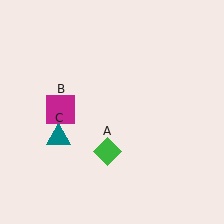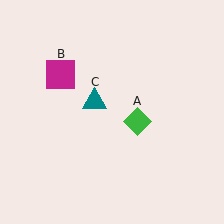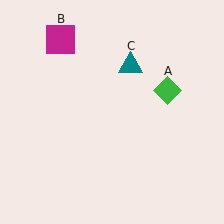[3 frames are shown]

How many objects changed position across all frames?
3 objects changed position: green diamond (object A), magenta square (object B), teal triangle (object C).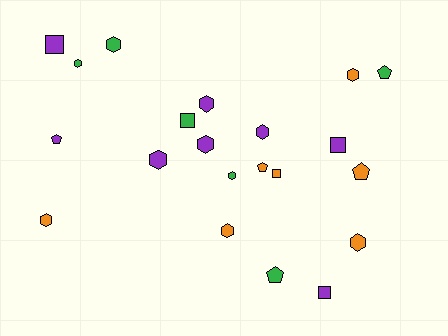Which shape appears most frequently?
Hexagon, with 11 objects.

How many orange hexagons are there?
There are 4 orange hexagons.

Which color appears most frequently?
Purple, with 8 objects.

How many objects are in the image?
There are 21 objects.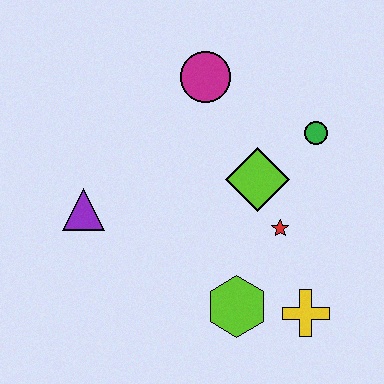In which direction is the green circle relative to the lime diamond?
The green circle is to the right of the lime diamond.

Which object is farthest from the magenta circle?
The yellow cross is farthest from the magenta circle.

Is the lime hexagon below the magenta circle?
Yes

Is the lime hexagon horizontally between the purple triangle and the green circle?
Yes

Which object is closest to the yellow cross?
The lime hexagon is closest to the yellow cross.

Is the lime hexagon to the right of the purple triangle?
Yes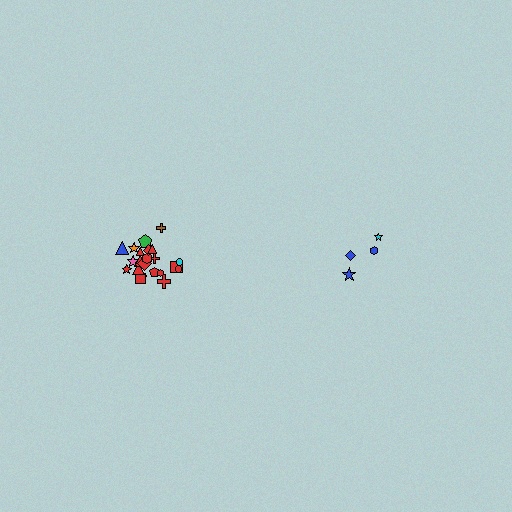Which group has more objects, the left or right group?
The left group.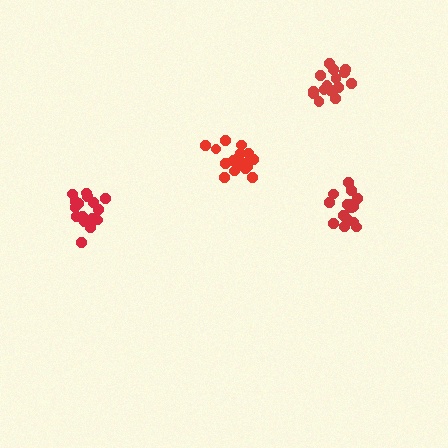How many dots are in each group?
Group 1: 16 dots, Group 2: 20 dots, Group 3: 17 dots, Group 4: 15 dots (68 total).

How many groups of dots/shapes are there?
There are 4 groups.